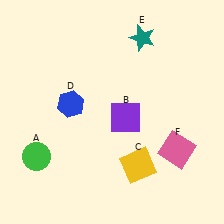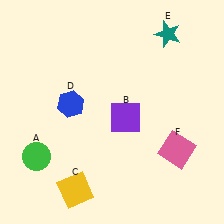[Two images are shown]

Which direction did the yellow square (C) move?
The yellow square (C) moved left.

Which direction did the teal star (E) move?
The teal star (E) moved right.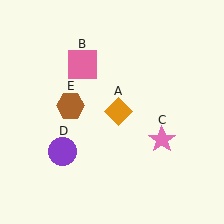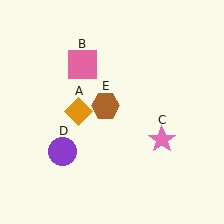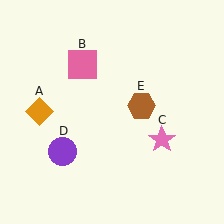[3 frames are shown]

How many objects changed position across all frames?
2 objects changed position: orange diamond (object A), brown hexagon (object E).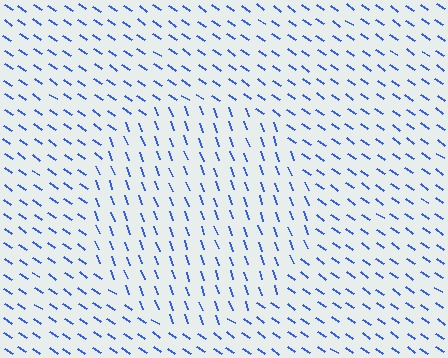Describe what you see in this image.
The image is filled with small blue line segments. A circle region in the image has lines oriented differently from the surrounding lines, creating a visible texture boundary.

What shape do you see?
I see a circle.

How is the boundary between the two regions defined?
The boundary is defined purely by a change in line orientation (approximately 35 degrees difference). All lines are the same color and thickness.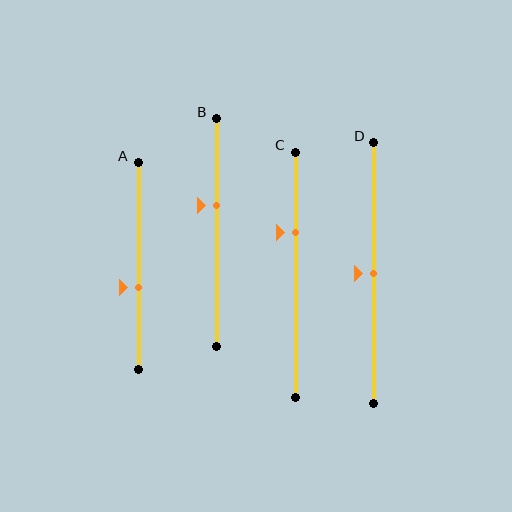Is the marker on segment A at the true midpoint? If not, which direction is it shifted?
No, the marker on segment A is shifted downward by about 10% of the segment length.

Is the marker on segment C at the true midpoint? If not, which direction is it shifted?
No, the marker on segment C is shifted upward by about 17% of the segment length.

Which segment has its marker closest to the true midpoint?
Segment D has its marker closest to the true midpoint.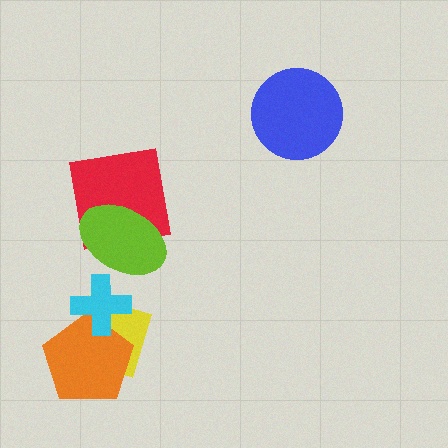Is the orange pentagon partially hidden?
Yes, it is partially covered by another shape.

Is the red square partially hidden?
Yes, it is partially covered by another shape.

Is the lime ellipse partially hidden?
No, no other shape covers it.